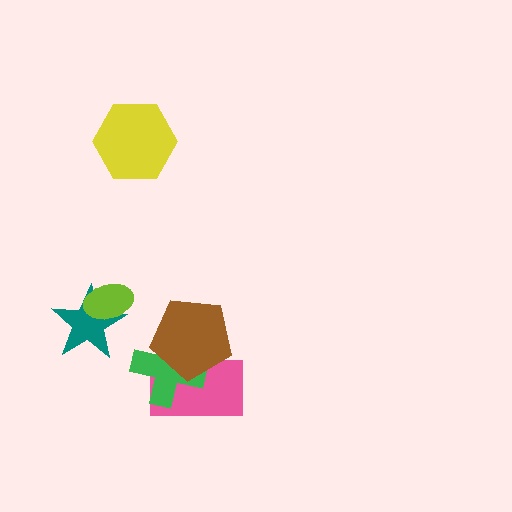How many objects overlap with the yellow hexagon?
0 objects overlap with the yellow hexagon.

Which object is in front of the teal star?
The lime ellipse is in front of the teal star.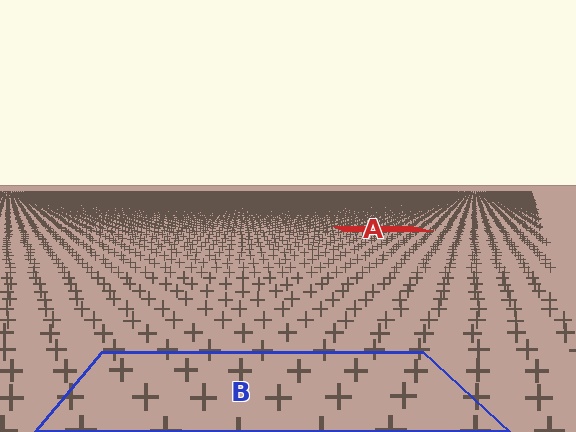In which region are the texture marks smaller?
The texture marks are smaller in region A, because it is farther away.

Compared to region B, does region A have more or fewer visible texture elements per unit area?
Region A has more texture elements per unit area — they are packed more densely because it is farther away.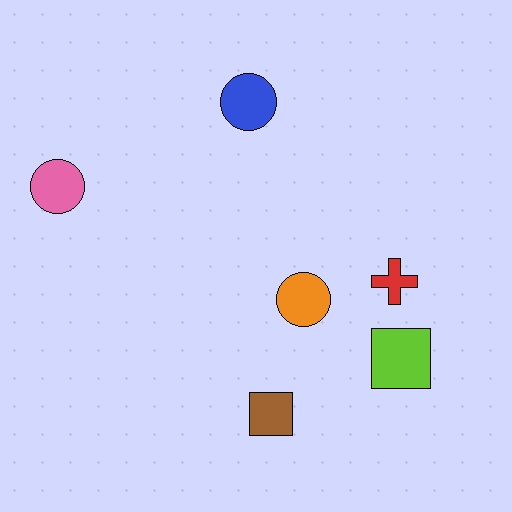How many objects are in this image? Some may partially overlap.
There are 6 objects.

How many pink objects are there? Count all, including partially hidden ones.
There is 1 pink object.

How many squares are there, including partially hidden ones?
There are 2 squares.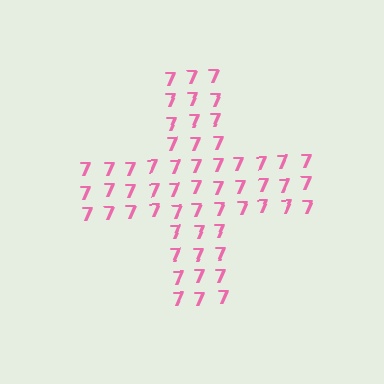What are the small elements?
The small elements are digit 7's.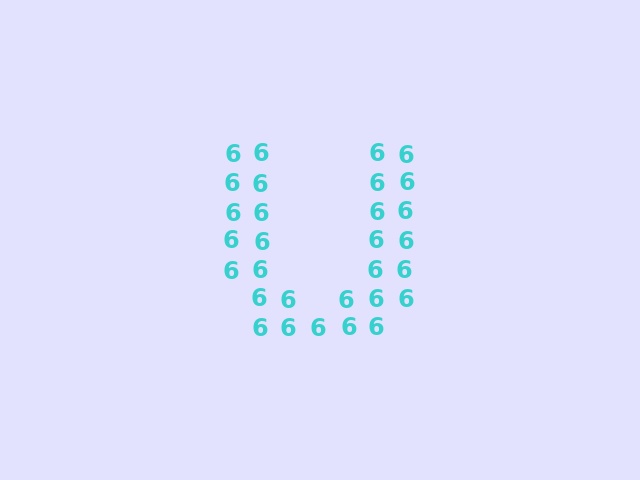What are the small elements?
The small elements are digit 6's.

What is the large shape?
The large shape is the letter U.